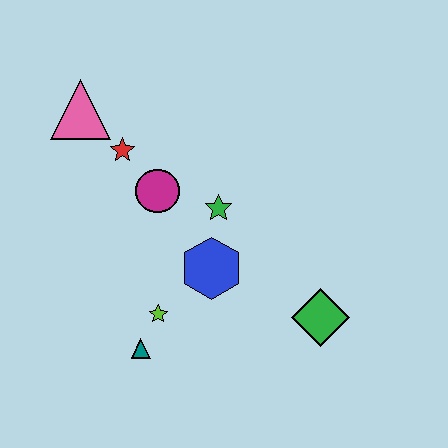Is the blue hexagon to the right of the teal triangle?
Yes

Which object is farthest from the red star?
The green diamond is farthest from the red star.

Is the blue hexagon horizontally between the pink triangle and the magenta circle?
No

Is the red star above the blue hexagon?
Yes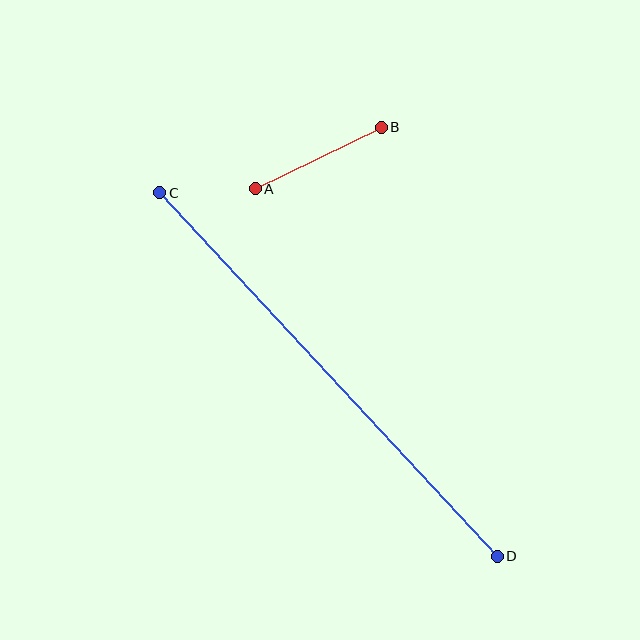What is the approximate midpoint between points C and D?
The midpoint is at approximately (329, 374) pixels.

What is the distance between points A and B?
The distance is approximately 140 pixels.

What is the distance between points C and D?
The distance is approximately 496 pixels.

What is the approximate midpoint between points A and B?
The midpoint is at approximately (318, 158) pixels.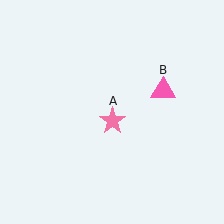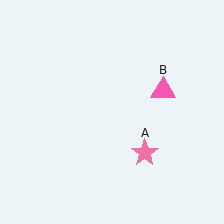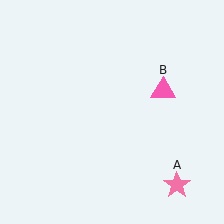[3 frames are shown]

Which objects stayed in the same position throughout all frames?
Pink triangle (object B) remained stationary.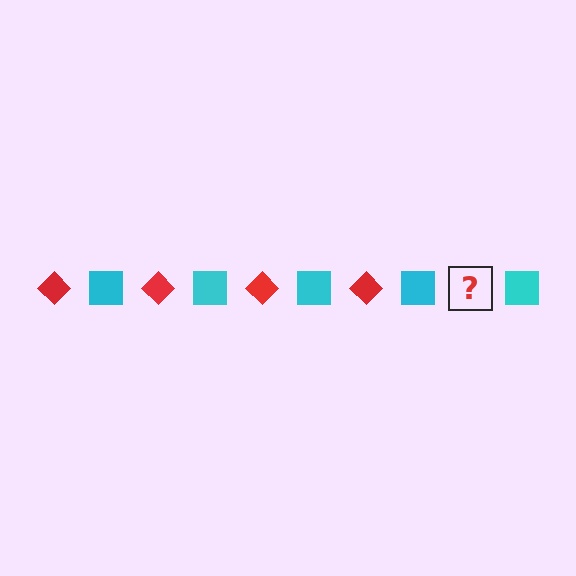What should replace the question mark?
The question mark should be replaced with a red diamond.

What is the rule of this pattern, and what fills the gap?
The rule is that the pattern alternates between red diamond and cyan square. The gap should be filled with a red diamond.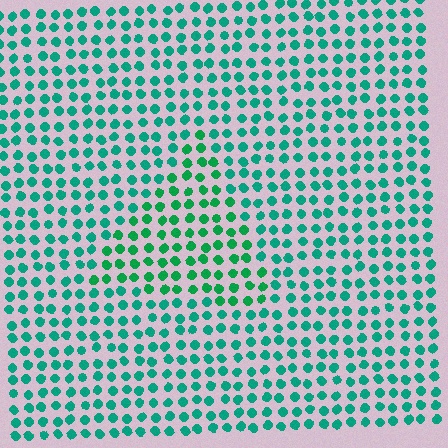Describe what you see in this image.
The image is filled with small teal elements in a uniform arrangement. A triangle-shaped region is visible where the elements are tinted to a slightly different hue, forming a subtle color boundary.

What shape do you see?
I see a triangle.